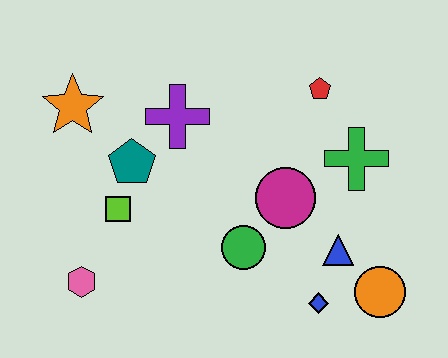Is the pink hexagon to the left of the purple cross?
Yes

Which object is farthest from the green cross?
The pink hexagon is farthest from the green cross.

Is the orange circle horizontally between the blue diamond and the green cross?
No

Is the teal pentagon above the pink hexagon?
Yes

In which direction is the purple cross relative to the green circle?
The purple cross is above the green circle.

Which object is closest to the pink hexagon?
The lime square is closest to the pink hexagon.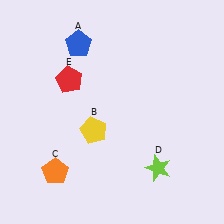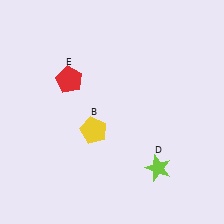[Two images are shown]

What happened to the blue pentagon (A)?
The blue pentagon (A) was removed in Image 2. It was in the top-left area of Image 1.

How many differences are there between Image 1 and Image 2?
There are 2 differences between the two images.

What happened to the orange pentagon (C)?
The orange pentagon (C) was removed in Image 2. It was in the bottom-left area of Image 1.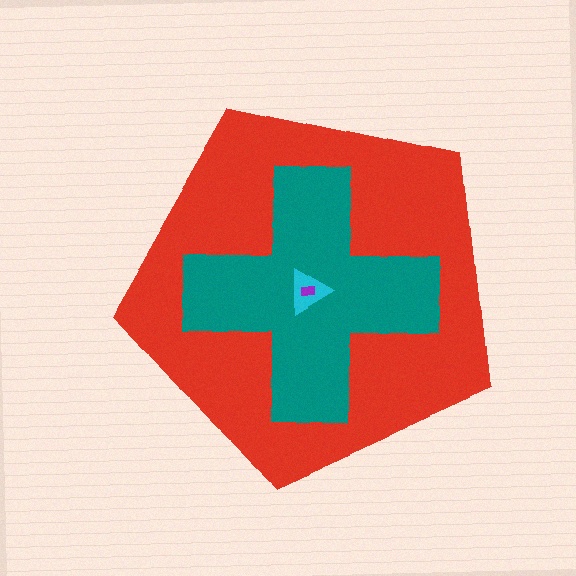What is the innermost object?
The purple rectangle.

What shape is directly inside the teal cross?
The cyan triangle.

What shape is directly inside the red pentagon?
The teal cross.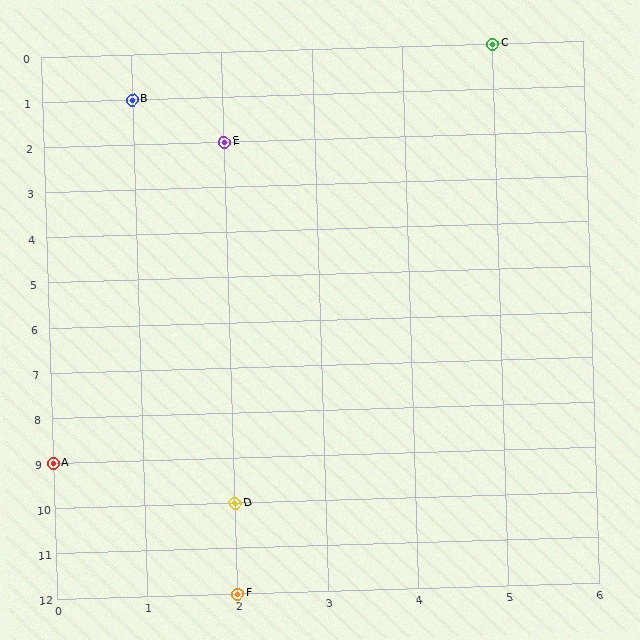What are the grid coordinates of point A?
Point A is at grid coordinates (0, 9).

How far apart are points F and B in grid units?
Points F and B are 1 column and 11 rows apart (about 11.0 grid units diagonally).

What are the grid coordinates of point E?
Point E is at grid coordinates (2, 2).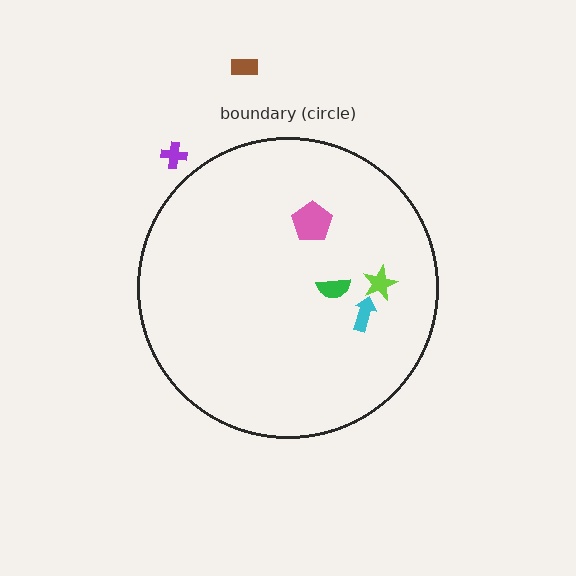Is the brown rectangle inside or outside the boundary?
Outside.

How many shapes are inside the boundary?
4 inside, 2 outside.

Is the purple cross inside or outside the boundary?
Outside.